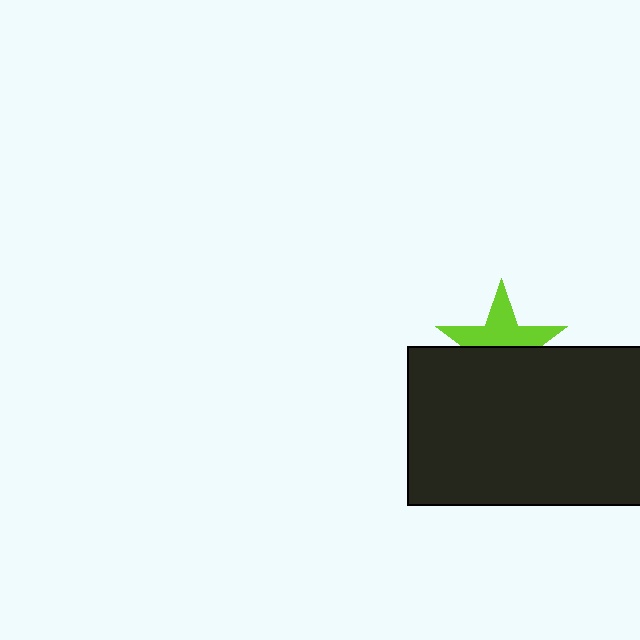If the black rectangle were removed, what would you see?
You would see the complete lime star.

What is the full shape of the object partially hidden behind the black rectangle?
The partially hidden object is a lime star.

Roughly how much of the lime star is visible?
About half of it is visible (roughly 51%).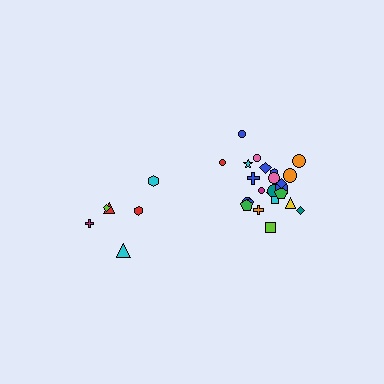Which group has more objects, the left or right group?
The right group.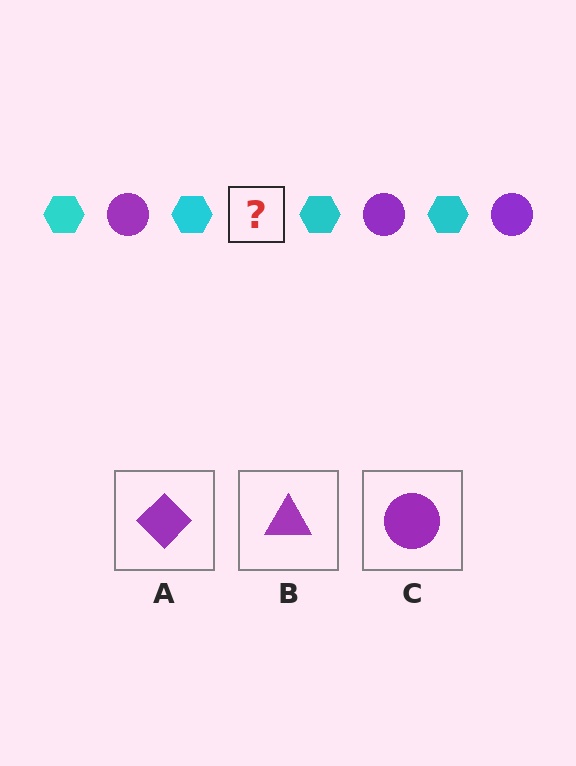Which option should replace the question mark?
Option C.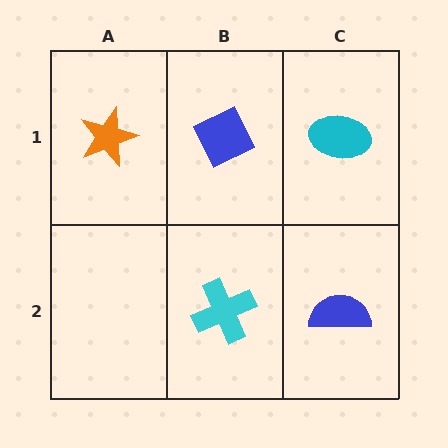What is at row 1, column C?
A cyan ellipse.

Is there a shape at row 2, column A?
No, that cell is empty.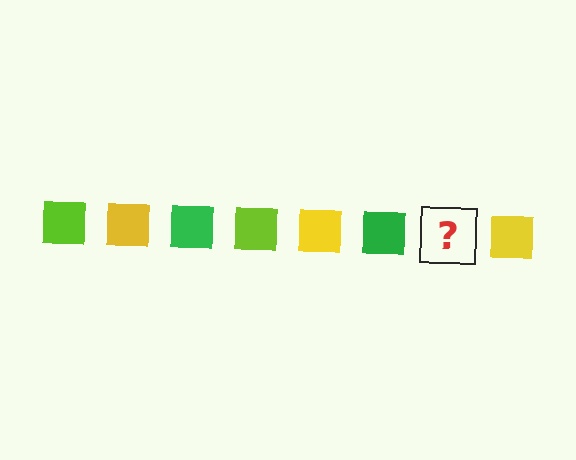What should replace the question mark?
The question mark should be replaced with a lime square.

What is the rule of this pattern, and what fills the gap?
The rule is that the pattern cycles through lime, yellow, green squares. The gap should be filled with a lime square.